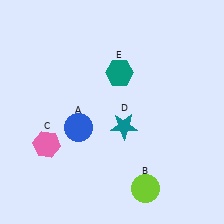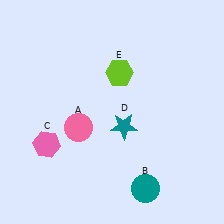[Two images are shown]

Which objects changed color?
A changed from blue to pink. B changed from lime to teal. E changed from teal to lime.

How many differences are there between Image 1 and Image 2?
There are 3 differences between the two images.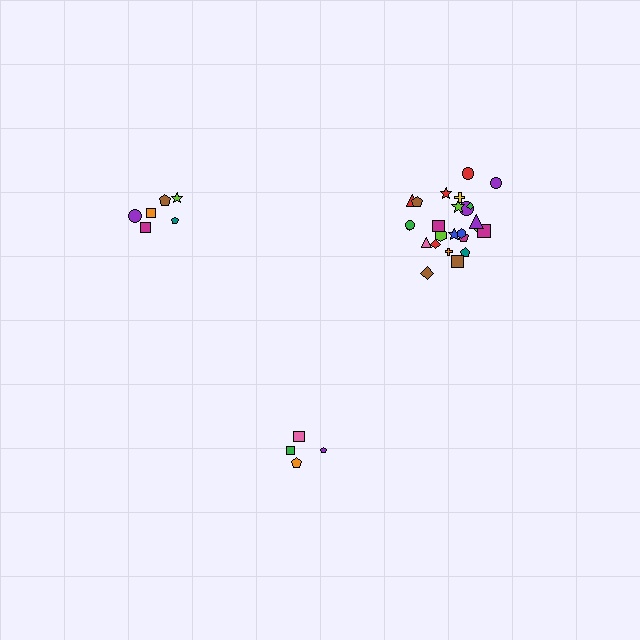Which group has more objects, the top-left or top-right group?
The top-right group.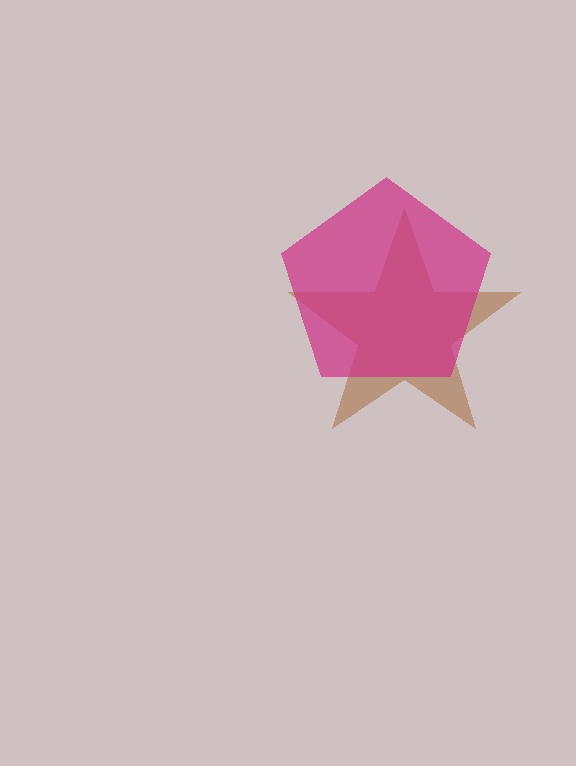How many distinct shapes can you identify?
There are 2 distinct shapes: a brown star, a magenta pentagon.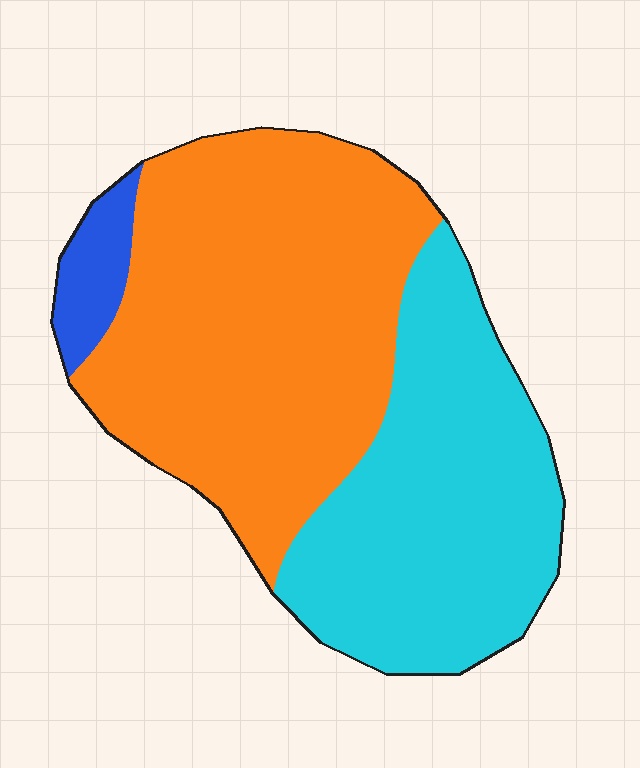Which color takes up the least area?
Blue, at roughly 5%.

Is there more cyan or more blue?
Cyan.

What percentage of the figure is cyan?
Cyan takes up about two fifths (2/5) of the figure.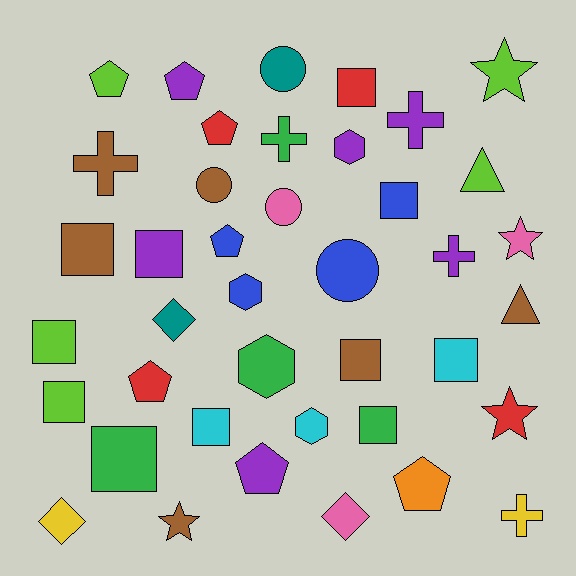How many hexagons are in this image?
There are 4 hexagons.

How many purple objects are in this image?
There are 6 purple objects.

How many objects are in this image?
There are 40 objects.